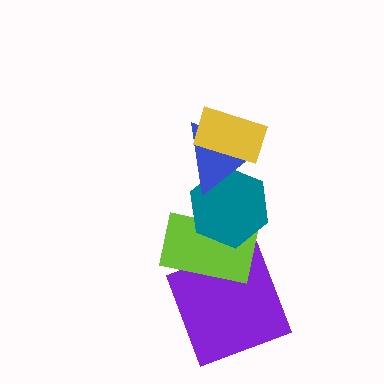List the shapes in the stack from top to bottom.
From top to bottom: the yellow rectangle, the blue triangle, the teal hexagon, the lime rectangle, the purple square.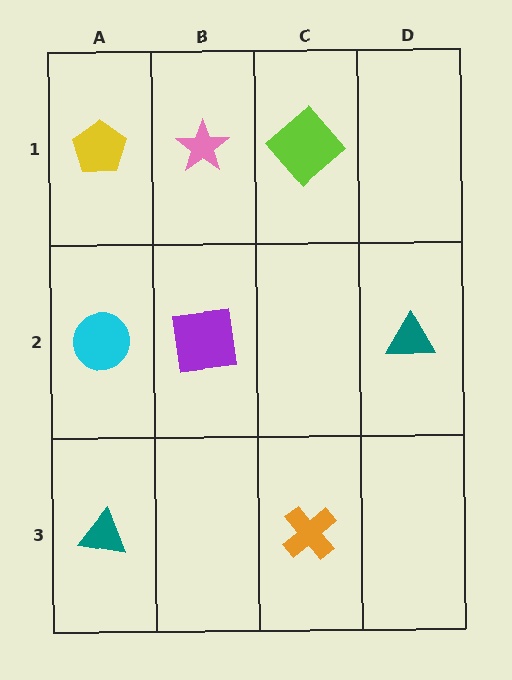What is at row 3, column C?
An orange cross.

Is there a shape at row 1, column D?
No, that cell is empty.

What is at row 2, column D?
A teal triangle.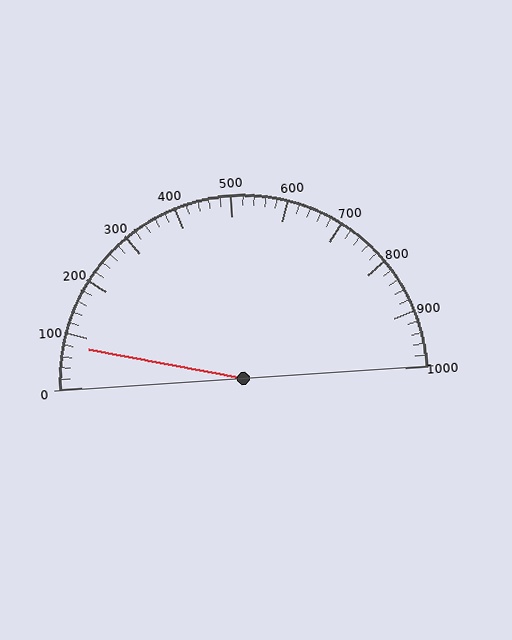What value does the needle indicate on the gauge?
The needle indicates approximately 80.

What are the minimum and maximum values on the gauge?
The gauge ranges from 0 to 1000.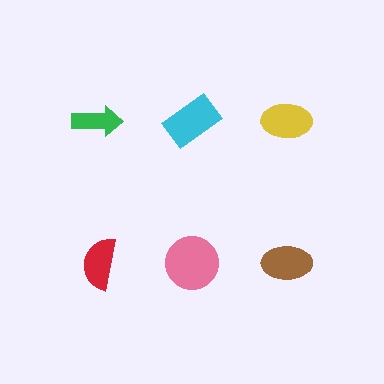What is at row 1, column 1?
A green arrow.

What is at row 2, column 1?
A red semicircle.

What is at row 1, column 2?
A cyan rectangle.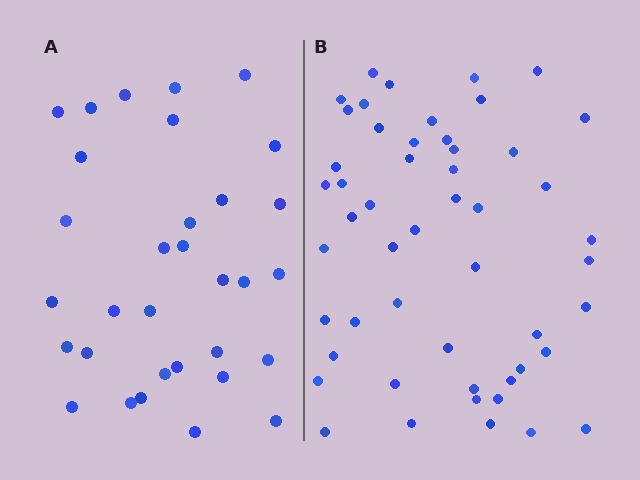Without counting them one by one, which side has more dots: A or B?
Region B (the right region) has more dots.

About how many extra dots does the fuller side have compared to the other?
Region B has approximately 20 more dots than region A.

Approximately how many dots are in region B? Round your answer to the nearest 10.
About 50 dots. (The exact count is 51, which rounds to 50.)